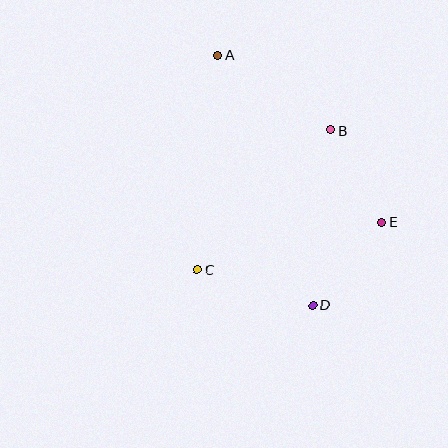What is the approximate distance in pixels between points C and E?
The distance between C and E is approximately 190 pixels.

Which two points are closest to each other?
Points B and E are closest to each other.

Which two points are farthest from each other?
Points A and D are farthest from each other.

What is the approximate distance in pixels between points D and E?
The distance between D and E is approximately 108 pixels.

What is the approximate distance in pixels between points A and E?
The distance between A and E is approximately 234 pixels.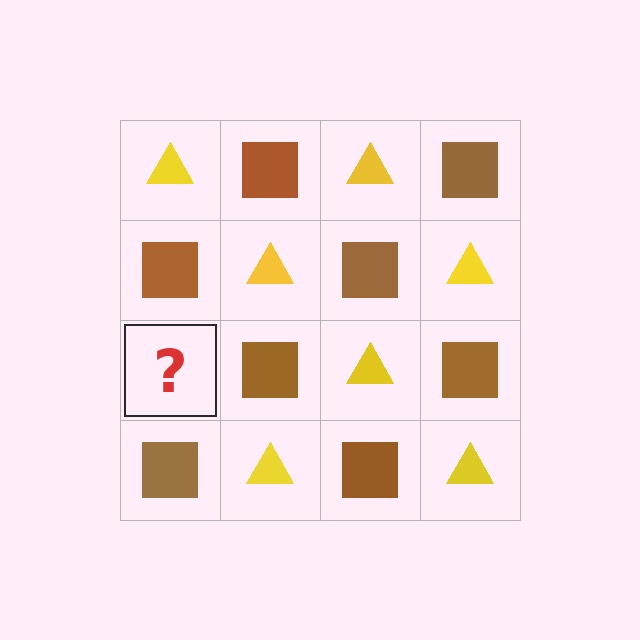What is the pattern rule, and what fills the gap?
The rule is that it alternates yellow triangle and brown square in a checkerboard pattern. The gap should be filled with a yellow triangle.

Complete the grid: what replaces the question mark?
The question mark should be replaced with a yellow triangle.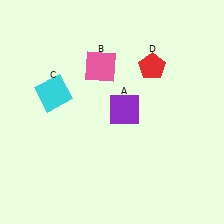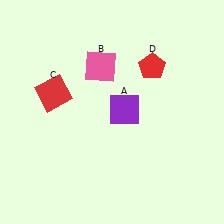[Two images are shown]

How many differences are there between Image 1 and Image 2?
There is 1 difference between the two images.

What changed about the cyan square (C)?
In Image 1, C is cyan. In Image 2, it changed to red.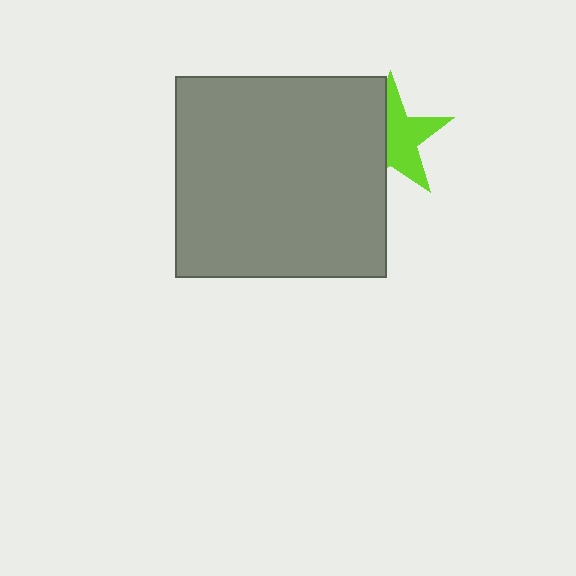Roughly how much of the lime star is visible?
About half of it is visible (roughly 55%).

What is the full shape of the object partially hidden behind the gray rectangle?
The partially hidden object is a lime star.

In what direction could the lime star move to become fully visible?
The lime star could move right. That would shift it out from behind the gray rectangle entirely.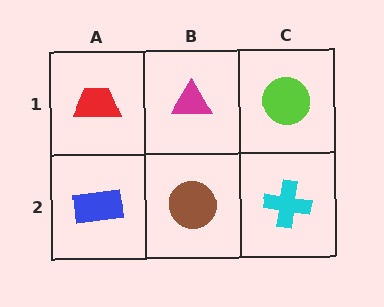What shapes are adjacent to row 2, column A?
A red trapezoid (row 1, column A), a brown circle (row 2, column B).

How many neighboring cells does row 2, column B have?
3.